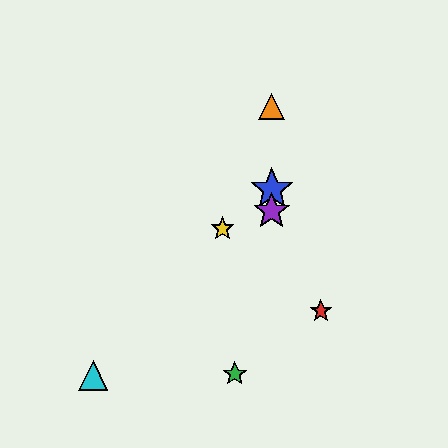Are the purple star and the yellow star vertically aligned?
No, the purple star is at x≈272 and the yellow star is at x≈222.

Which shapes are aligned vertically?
The blue star, the purple star, the orange triangle are aligned vertically.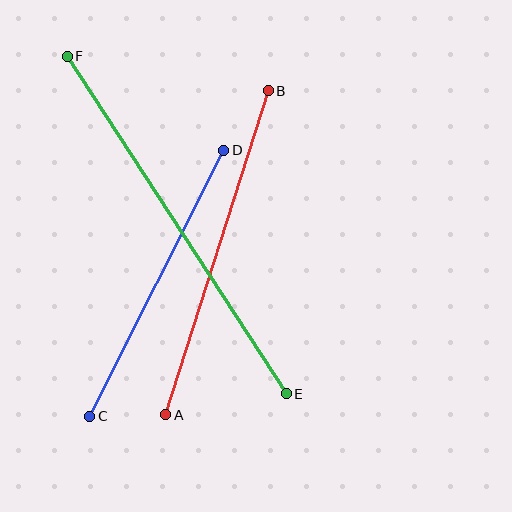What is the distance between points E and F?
The distance is approximately 403 pixels.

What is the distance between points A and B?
The distance is approximately 340 pixels.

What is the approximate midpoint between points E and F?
The midpoint is at approximately (177, 225) pixels.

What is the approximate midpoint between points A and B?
The midpoint is at approximately (217, 253) pixels.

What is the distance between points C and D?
The distance is approximately 298 pixels.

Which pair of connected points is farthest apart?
Points E and F are farthest apart.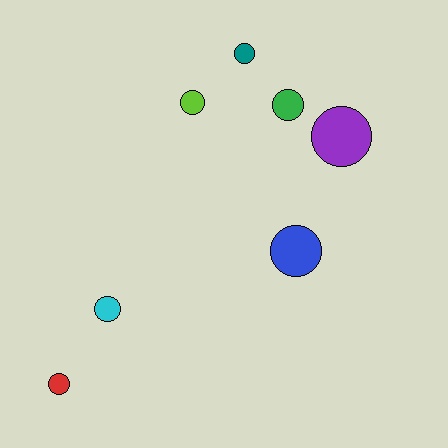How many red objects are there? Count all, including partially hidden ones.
There is 1 red object.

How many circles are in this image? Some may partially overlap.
There are 7 circles.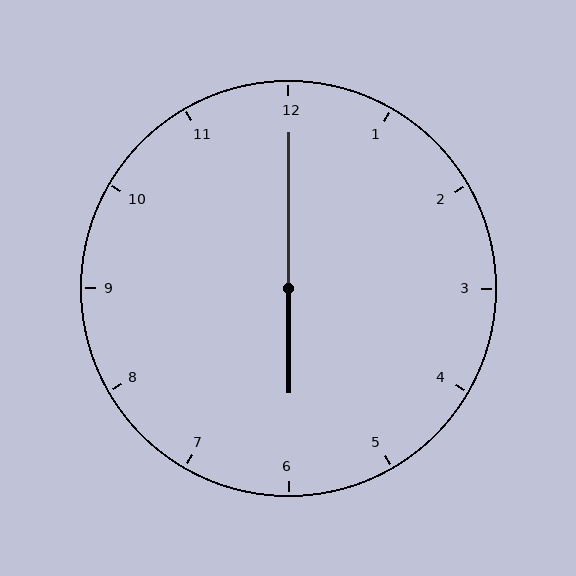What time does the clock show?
6:00.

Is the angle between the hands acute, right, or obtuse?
It is obtuse.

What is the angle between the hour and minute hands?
Approximately 180 degrees.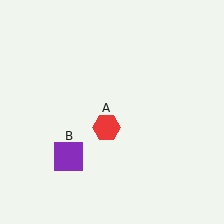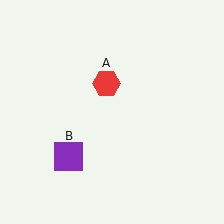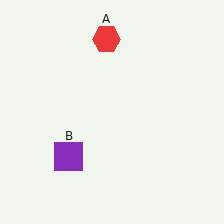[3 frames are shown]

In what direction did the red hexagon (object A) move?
The red hexagon (object A) moved up.